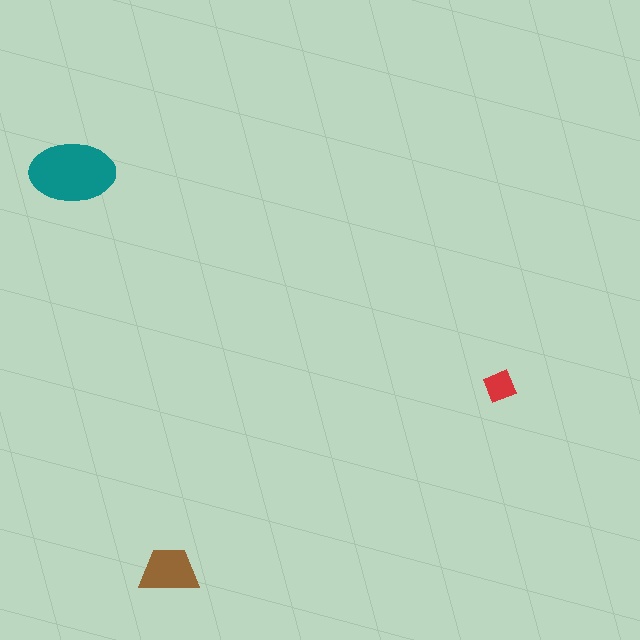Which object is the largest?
The teal ellipse.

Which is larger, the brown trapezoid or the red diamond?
The brown trapezoid.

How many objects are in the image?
There are 3 objects in the image.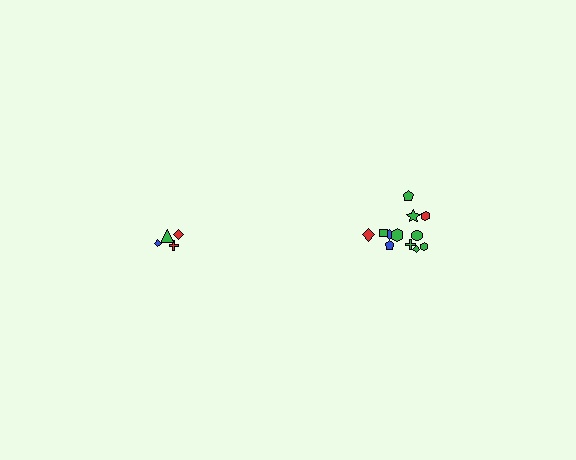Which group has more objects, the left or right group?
The right group.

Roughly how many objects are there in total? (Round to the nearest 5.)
Roughly 15 objects in total.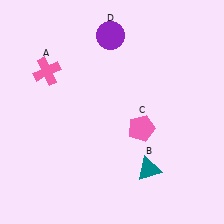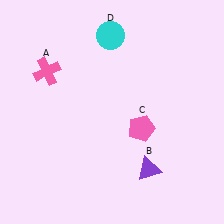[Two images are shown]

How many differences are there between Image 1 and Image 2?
There are 2 differences between the two images.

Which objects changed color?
B changed from teal to purple. D changed from purple to cyan.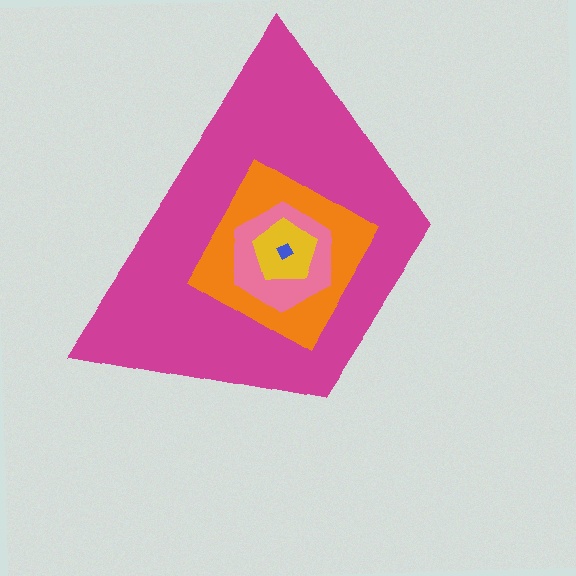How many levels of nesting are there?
5.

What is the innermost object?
The blue diamond.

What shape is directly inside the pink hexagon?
The yellow pentagon.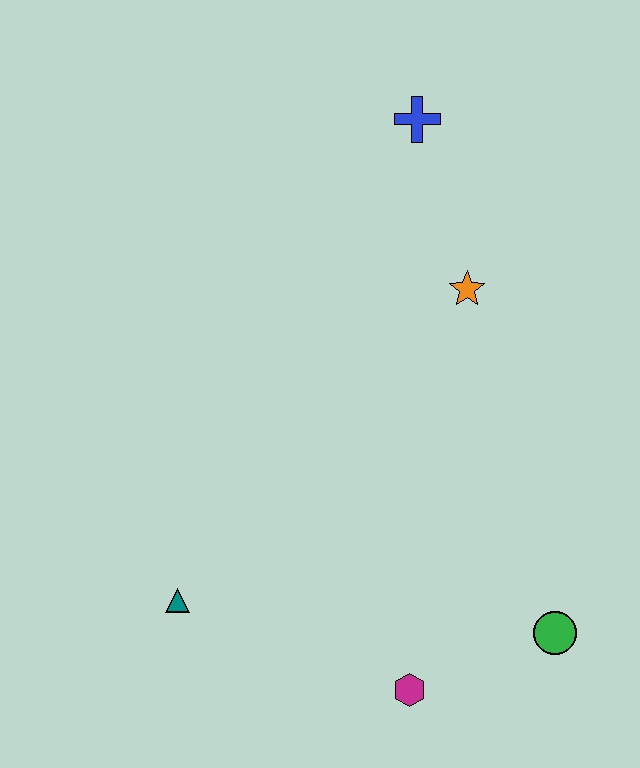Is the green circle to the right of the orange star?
Yes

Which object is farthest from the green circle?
The blue cross is farthest from the green circle.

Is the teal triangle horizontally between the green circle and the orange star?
No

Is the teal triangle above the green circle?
Yes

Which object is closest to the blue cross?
The orange star is closest to the blue cross.